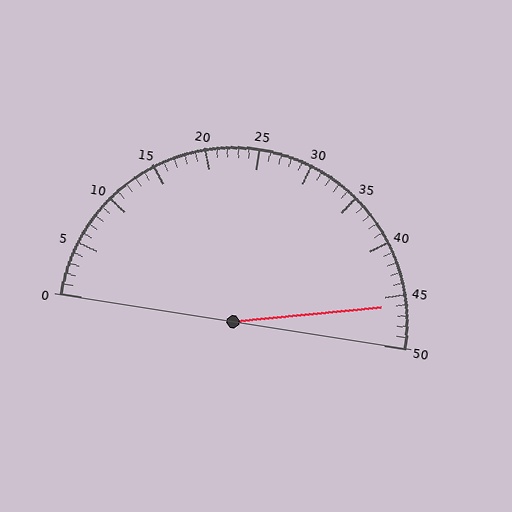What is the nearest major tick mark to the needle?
The nearest major tick mark is 45.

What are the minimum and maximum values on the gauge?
The gauge ranges from 0 to 50.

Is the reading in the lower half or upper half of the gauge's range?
The reading is in the upper half of the range (0 to 50).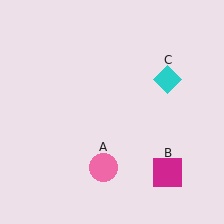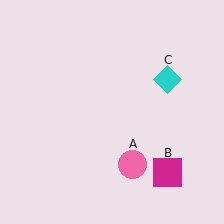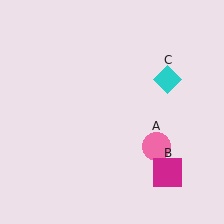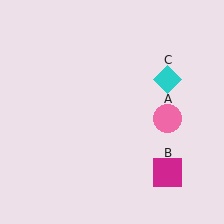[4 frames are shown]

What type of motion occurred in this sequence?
The pink circle (object A) rotated counterclockwise around the center of the scene.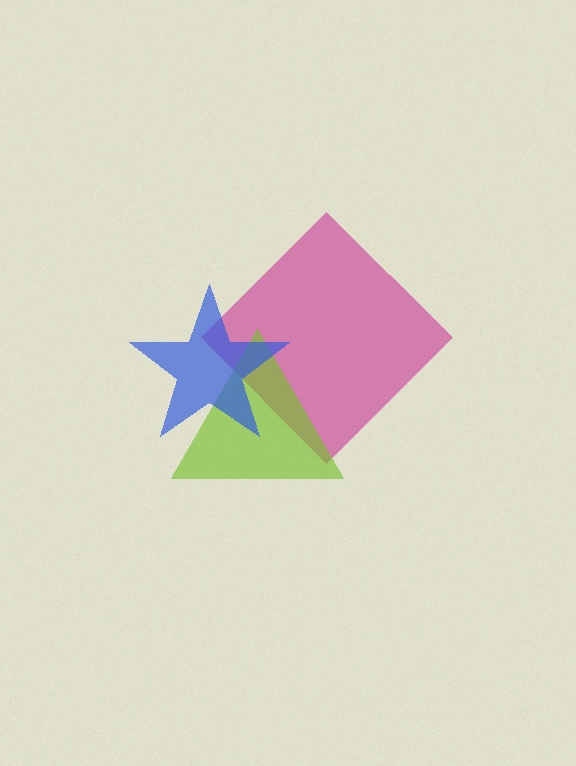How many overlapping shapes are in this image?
There are 3 overlapping shapes in the image.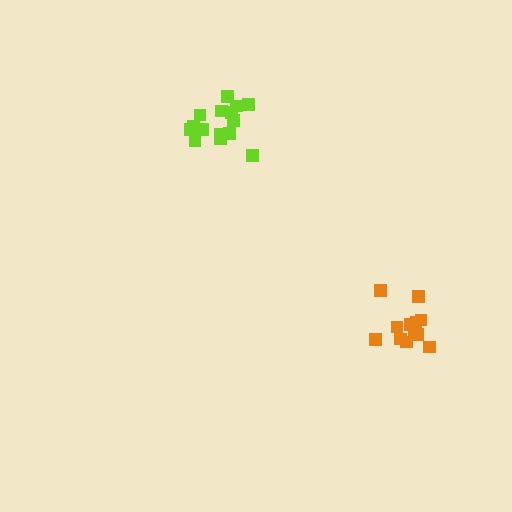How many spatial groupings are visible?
There are 2 spatial groupings.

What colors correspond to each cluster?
The clusters are colored: lime, orange.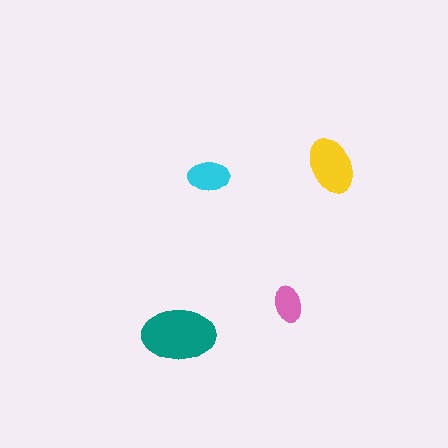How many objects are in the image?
There are 4 objects in the image.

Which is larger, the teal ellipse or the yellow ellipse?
The teal one.